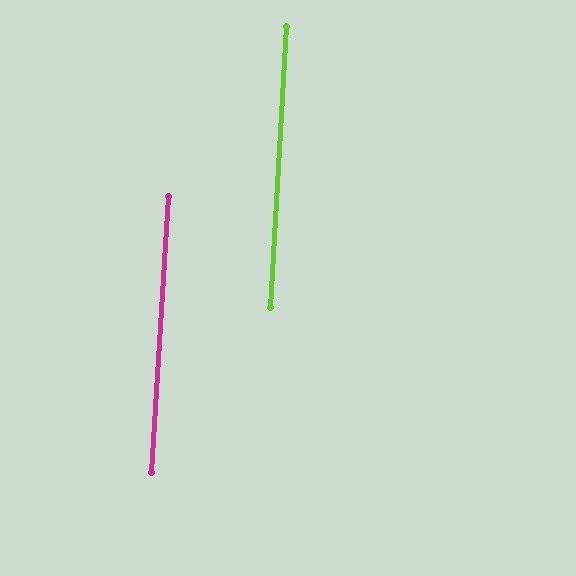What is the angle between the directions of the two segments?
Approximately 0 degrees.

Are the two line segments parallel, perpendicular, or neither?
Parallel — their directions differ by only 0.1°.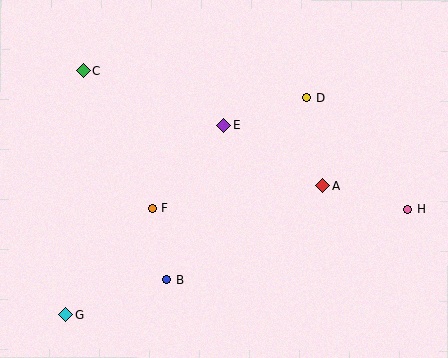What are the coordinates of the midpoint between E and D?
The midpoint between E and D is at (266, 112).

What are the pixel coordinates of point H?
Point H is at (408, 209).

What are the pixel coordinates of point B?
Point B is at (167, 279).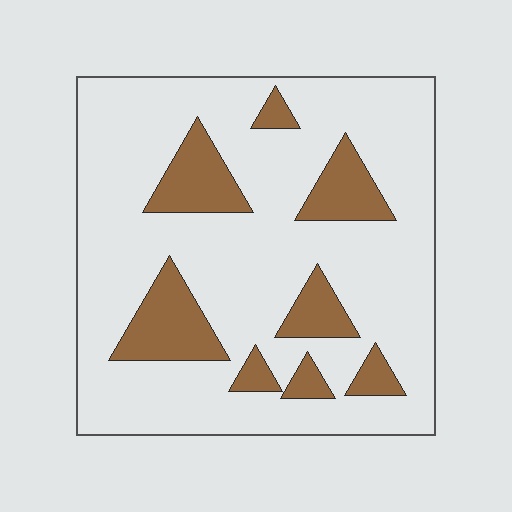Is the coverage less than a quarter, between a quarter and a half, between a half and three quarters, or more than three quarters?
Less than a quarter.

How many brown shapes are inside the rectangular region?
8.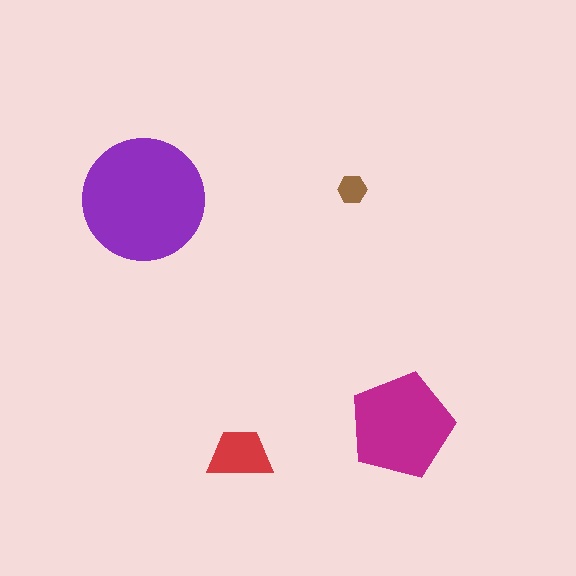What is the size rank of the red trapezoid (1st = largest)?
3rd.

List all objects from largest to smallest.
The purple circle, the magenta pentagon, the red trapezoid, the brown hexagon.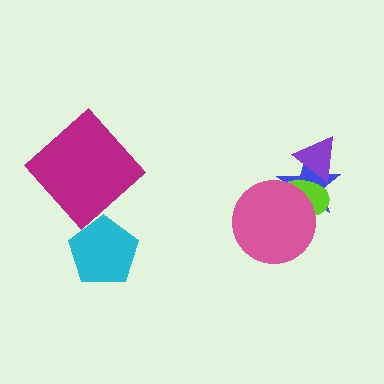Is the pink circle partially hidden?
No, no other shape covers it.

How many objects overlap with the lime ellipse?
3 objects overlap with the lime ellipse.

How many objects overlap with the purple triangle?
2 objects overlap with the purple triangle.